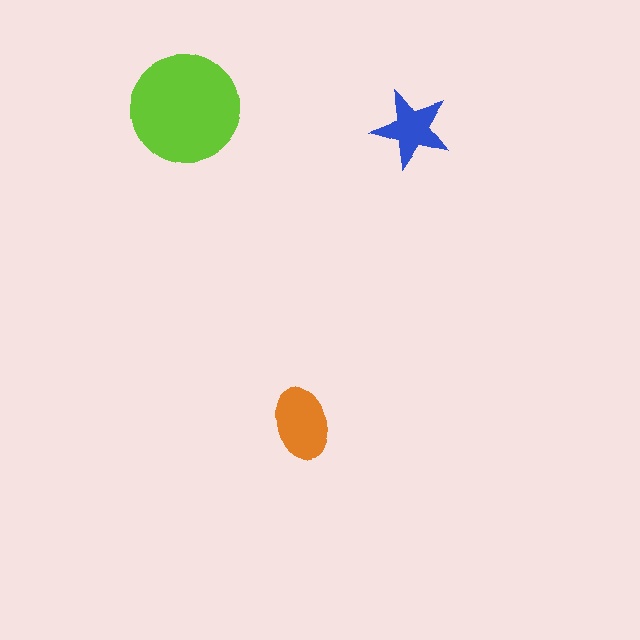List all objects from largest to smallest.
The lime circle, the orange ellipse, the blue star.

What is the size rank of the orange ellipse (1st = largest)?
2nd.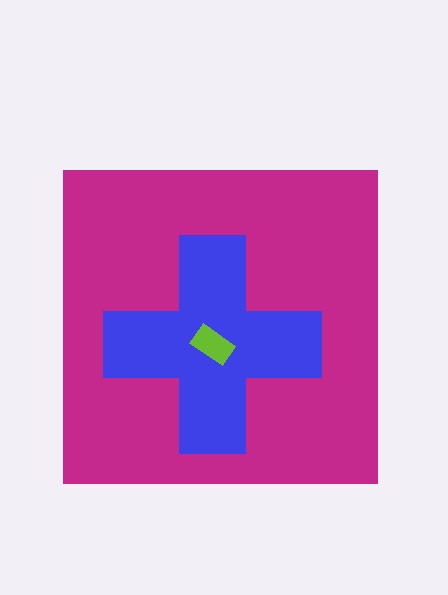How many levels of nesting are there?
3.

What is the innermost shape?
The lime rectangle.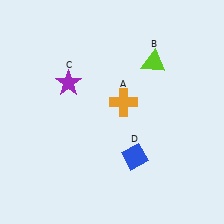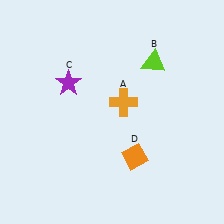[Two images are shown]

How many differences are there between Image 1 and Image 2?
There is 1 difference between the two images.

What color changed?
The diamond (D) changed from blue in Image 1 to orange in Image 2.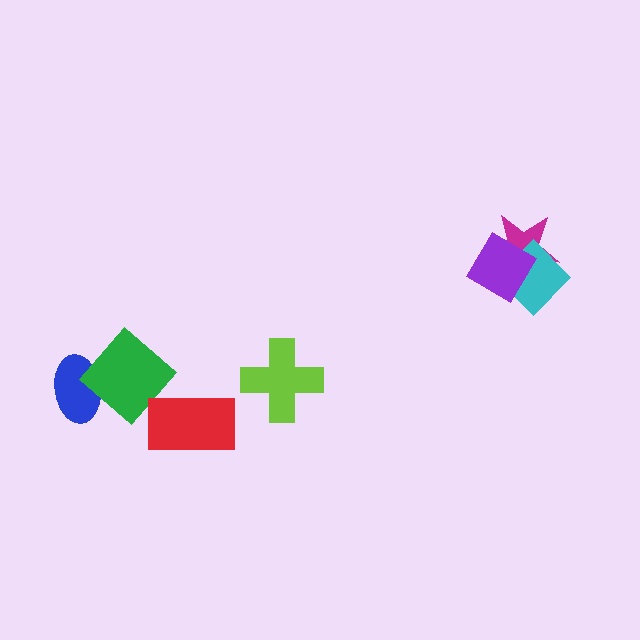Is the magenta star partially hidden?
Yes, it is partially covered by another shape.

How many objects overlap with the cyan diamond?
2 objects overlap with the cyan diamond.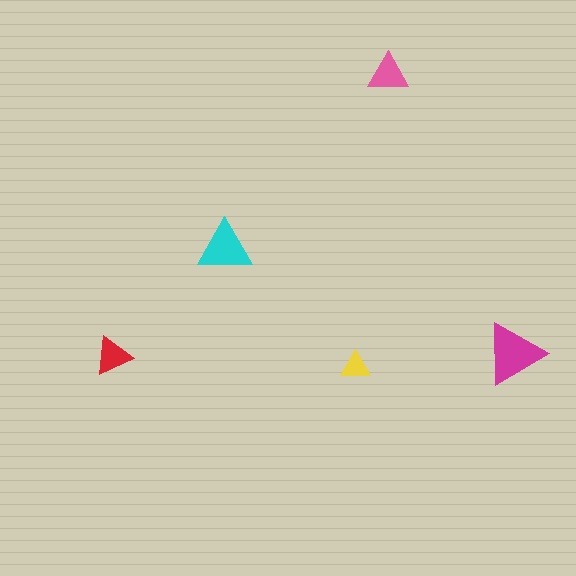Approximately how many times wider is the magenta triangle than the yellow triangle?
About 2 times wider.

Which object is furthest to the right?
The magenta triangle is rightmost.